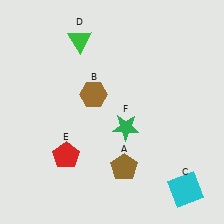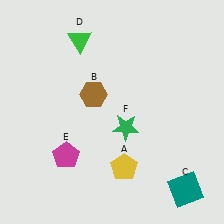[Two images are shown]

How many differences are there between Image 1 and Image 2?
There are 3 differences between the two images.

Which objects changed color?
A changed from brown to yellow. C changed from cyan to teal. E changed from red to magenta.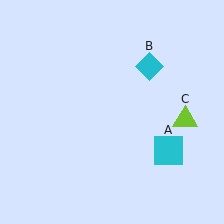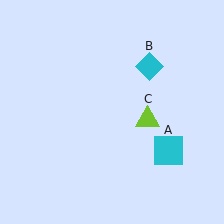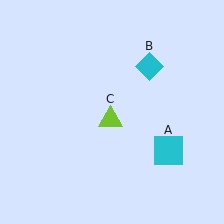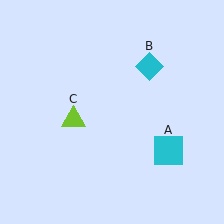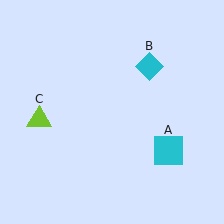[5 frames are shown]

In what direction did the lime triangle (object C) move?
The lime triangle (object C) moved left.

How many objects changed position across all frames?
1 object changed position: lime triangle (object C).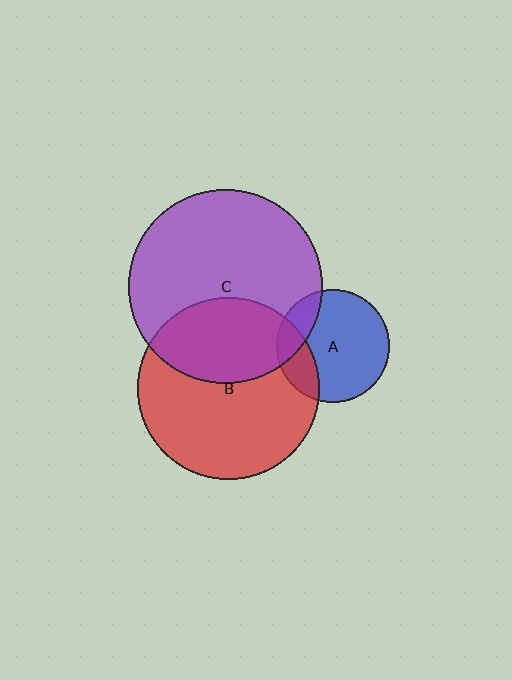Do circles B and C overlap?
Yes.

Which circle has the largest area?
Circle C (purple).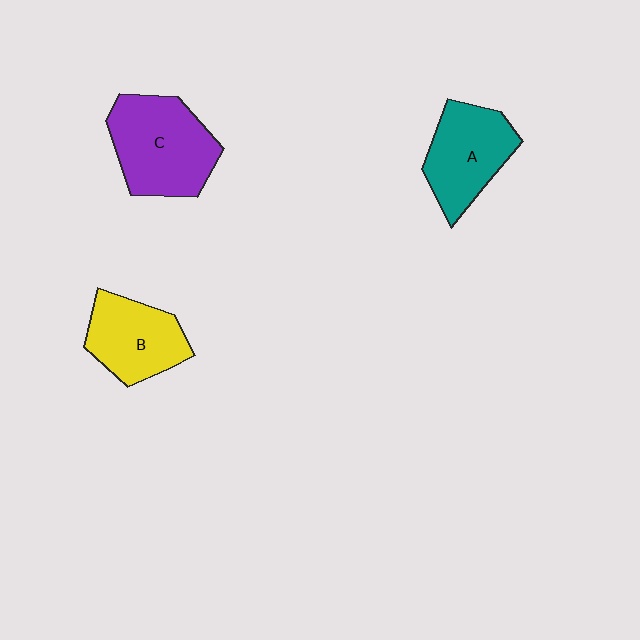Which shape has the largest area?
Shape C (purple).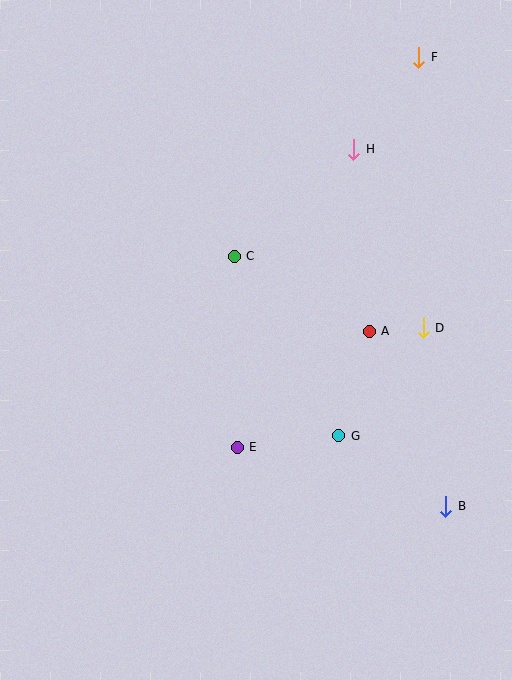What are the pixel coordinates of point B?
Point B is at (446, 506).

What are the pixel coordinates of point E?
Point E is at (237, 447).